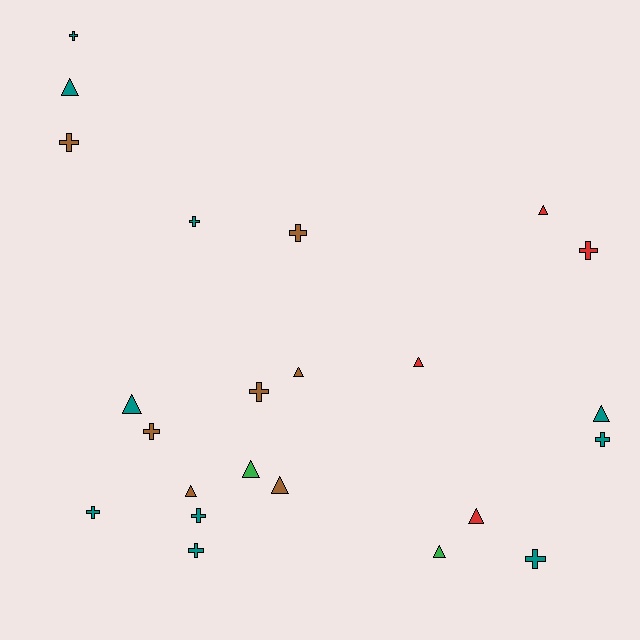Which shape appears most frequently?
Cross, with 12 objects.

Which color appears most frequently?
Teal, with 10 objects.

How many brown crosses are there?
There are 4 brown crosses.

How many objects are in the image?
There are 23 objects.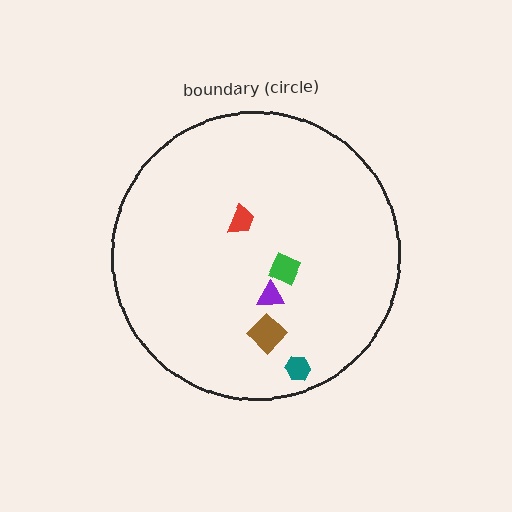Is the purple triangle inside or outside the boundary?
Inside.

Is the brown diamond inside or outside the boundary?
Inside.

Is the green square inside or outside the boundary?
Inside.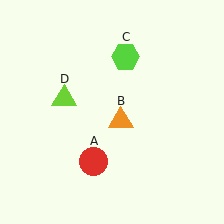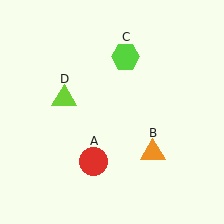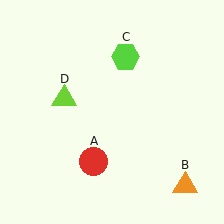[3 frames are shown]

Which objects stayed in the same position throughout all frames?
Red circle (object A) and lime hexagon (object C) and lime triangle (object D) remained stationary.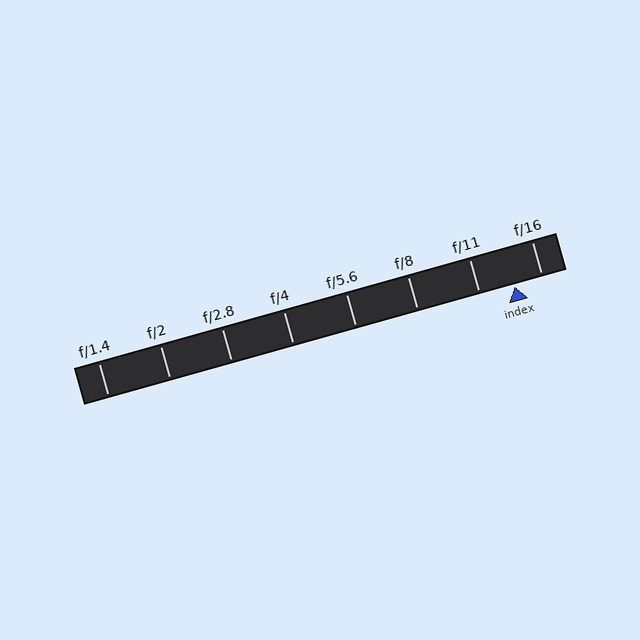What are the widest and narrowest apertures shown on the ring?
The widest aperture shown is f/1.4 and the narrowest is f/16.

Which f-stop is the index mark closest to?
The index mark is closest to f/16.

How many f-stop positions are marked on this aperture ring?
There are 8 f-stop positions marked.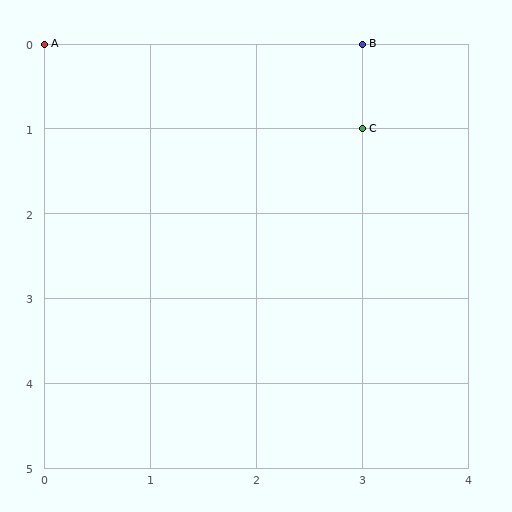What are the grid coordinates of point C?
Point C is at grid coordinates (3, 1).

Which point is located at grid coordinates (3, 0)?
Point B is at (3, 0).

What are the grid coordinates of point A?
Point A is at grid coordinates (0, 0).